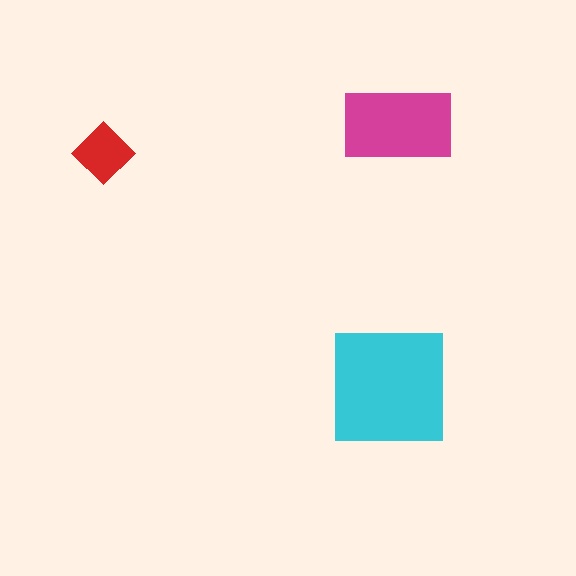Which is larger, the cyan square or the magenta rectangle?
The cyan square.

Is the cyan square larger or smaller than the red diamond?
Larger.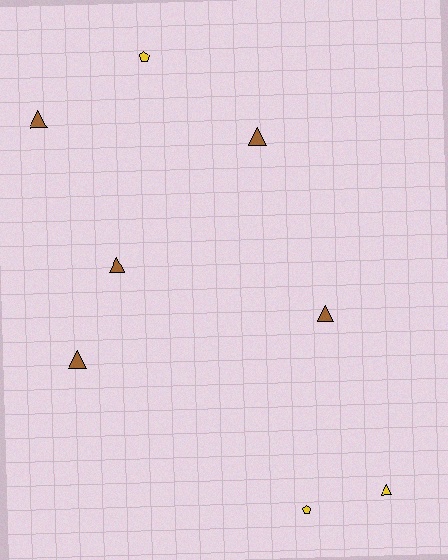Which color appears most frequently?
Brown, with 5 objects.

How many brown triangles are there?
There are 5 brown triangles.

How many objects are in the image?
There are 8 objects.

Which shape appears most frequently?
Triangle, with 6 objects.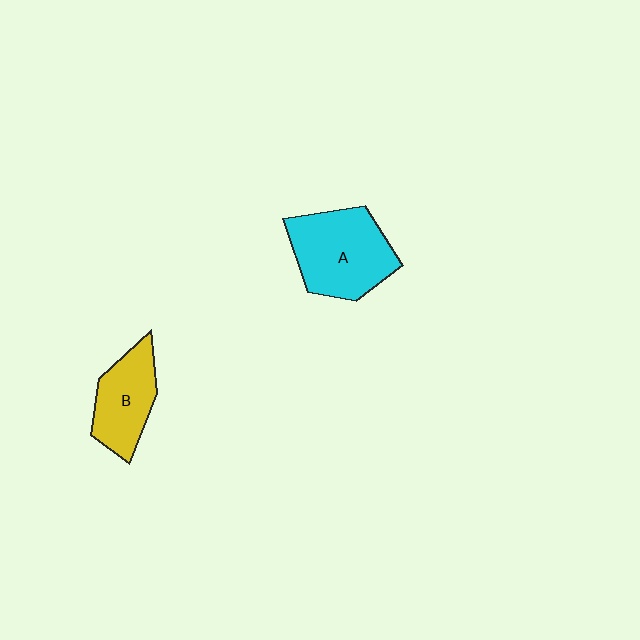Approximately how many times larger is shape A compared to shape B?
Approximately 1.4 times.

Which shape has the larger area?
Shape A (cyan).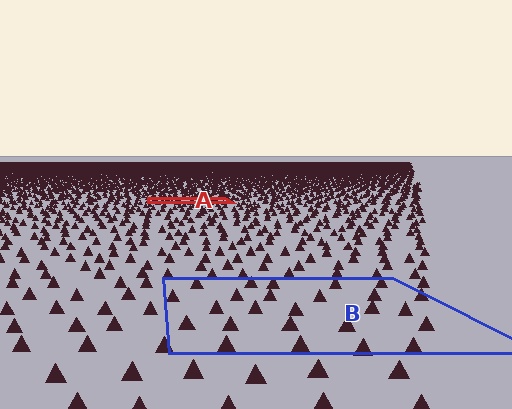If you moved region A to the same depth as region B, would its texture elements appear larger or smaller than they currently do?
They would appear larger. At a closer depth, the same texture elements are projected at a bigger on-screen size.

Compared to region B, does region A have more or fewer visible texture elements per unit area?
Region A has more texture elements per unit area — they are packed more densely because it is farther away.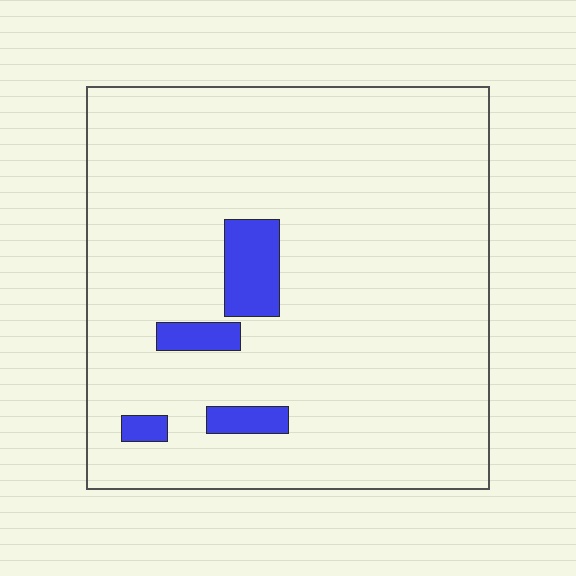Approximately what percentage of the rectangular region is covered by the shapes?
Approximately 5%.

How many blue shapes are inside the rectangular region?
4.